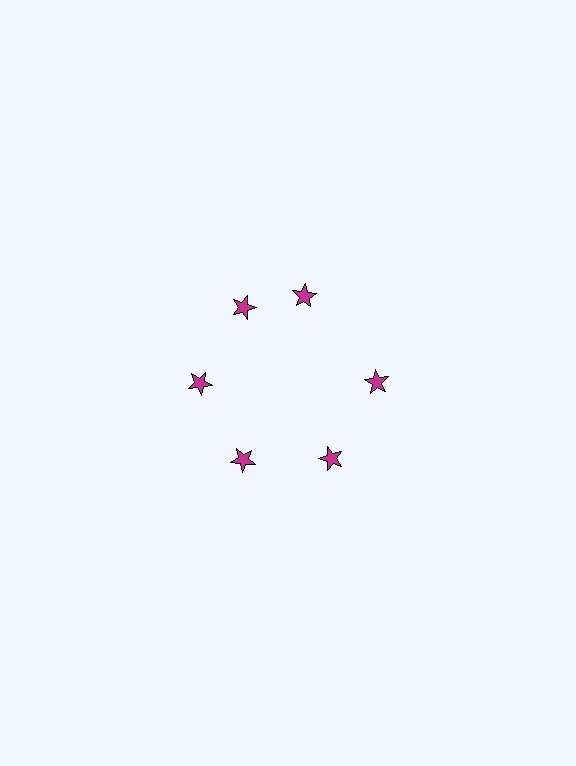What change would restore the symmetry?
The symmetry would be restored by rotating it back into even spacing with its neighbors so that all 6 stars sit at equal angles and equal distance from the center.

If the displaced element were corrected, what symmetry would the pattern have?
It would have 6-fold rotational symmetry — the pattern would map onto itself every 60 degrees.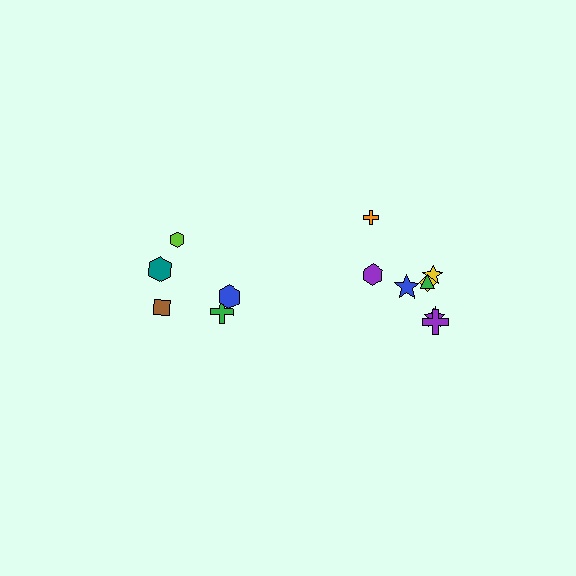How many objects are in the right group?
There are 8 objects.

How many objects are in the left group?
There are 5 objects.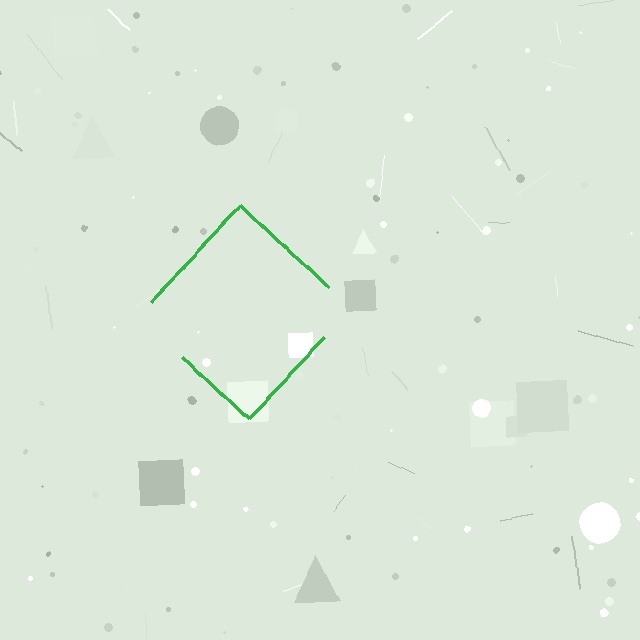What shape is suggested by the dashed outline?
The dashed outline suggests a diamond.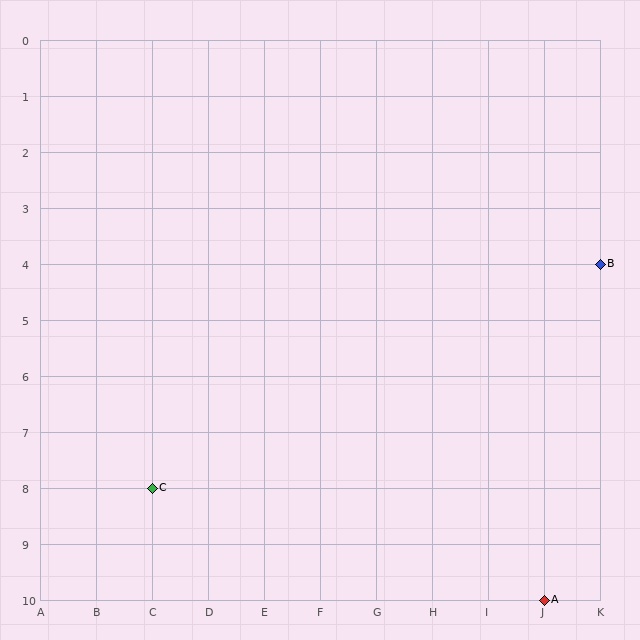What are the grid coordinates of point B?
Point B is at grid coordinates (K, 4).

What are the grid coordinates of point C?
Point C is at grid coordinates (C, 8).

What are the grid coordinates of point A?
Point A is at grid coordinates (J, 10).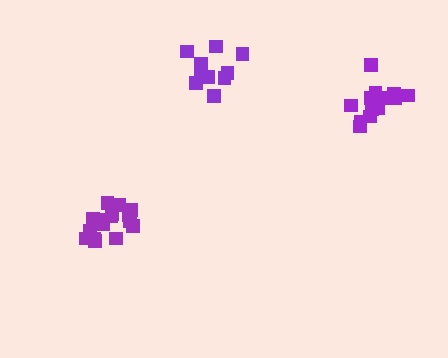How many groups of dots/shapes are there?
There are 3 groups.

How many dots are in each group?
Group 1: 13 dots, Group 2: 16 dots, Group 3: 10 dots (39 total).